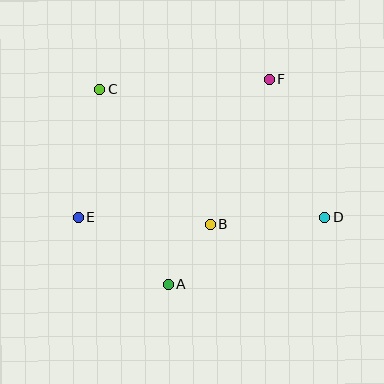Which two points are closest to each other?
Points A and B are closest to each other.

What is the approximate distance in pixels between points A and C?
The distance between A and C is approximately 207 pixels.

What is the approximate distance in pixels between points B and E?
The distance between B and E is approximately 132 pixels.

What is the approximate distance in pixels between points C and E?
The distance between C and E is approximately 130 pixels.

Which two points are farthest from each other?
Points C and D are farthest from each other.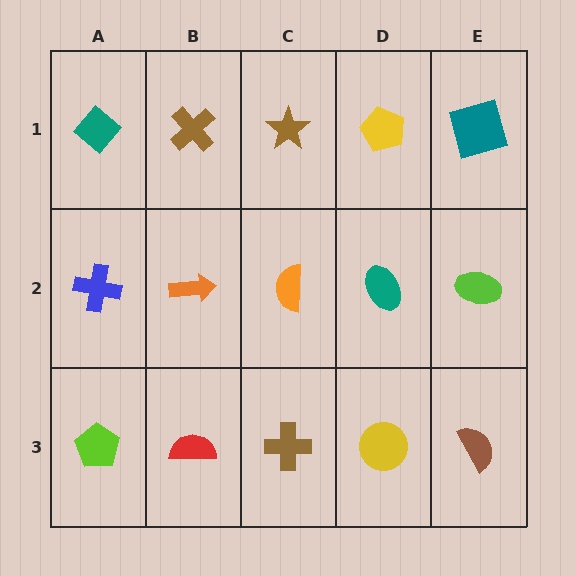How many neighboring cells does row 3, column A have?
2.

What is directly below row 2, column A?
A lime pentagon.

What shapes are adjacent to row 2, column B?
A brown cross (row 1, column B), a red semicircle (row 3, column B), a blue cross (row 2, column A), an orange semicircle (row 2, column C).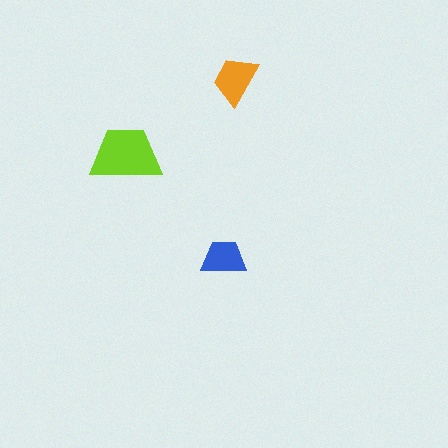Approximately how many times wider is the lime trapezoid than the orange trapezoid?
About 1.5 times wider.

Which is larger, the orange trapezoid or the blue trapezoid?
The orange one.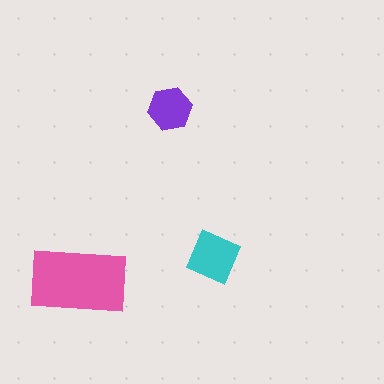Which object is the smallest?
The purple hexagon.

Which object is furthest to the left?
The pink rectangle is leftmost.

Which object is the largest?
The pink rectangle.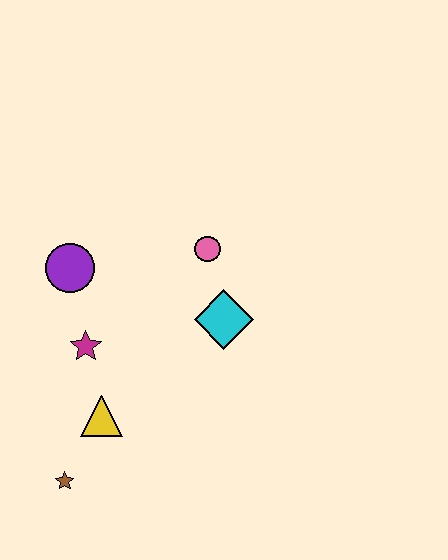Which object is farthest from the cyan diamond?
The brown star is farthest from the cyan diamond.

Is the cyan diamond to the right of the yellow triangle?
Yes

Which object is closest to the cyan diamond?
The pink circle is closest to the cyan diamond.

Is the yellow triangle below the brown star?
No